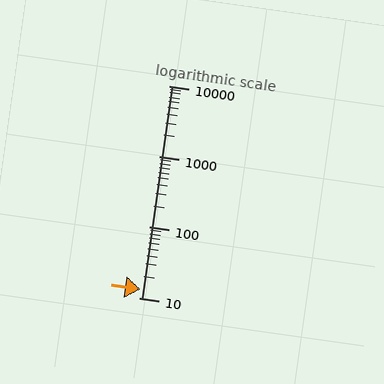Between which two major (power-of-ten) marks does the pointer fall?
The pointer is between 10 and 100.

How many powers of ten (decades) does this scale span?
The scale spans 3 decades, from 10 to 10000.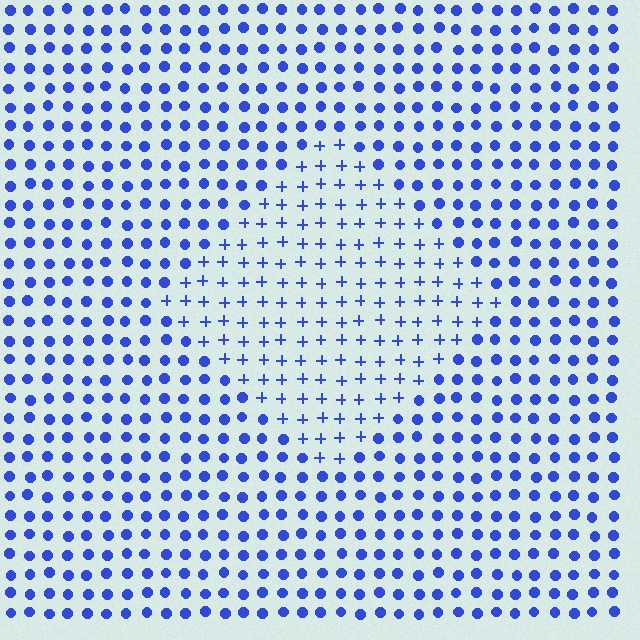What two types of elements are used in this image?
The image uses plus signs inside the diamond region and circles outside it.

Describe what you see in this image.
The image is filled with small blue elements arranged in a uniform grid. A diamond-shaped region contains plus signs, while the surrounding area contains circles. The boundary is defined purely by the change in element shape.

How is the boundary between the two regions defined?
The boundary is defined by a change in element shape: plus signs inside vs. circles outside. All elements share the same color and spacing.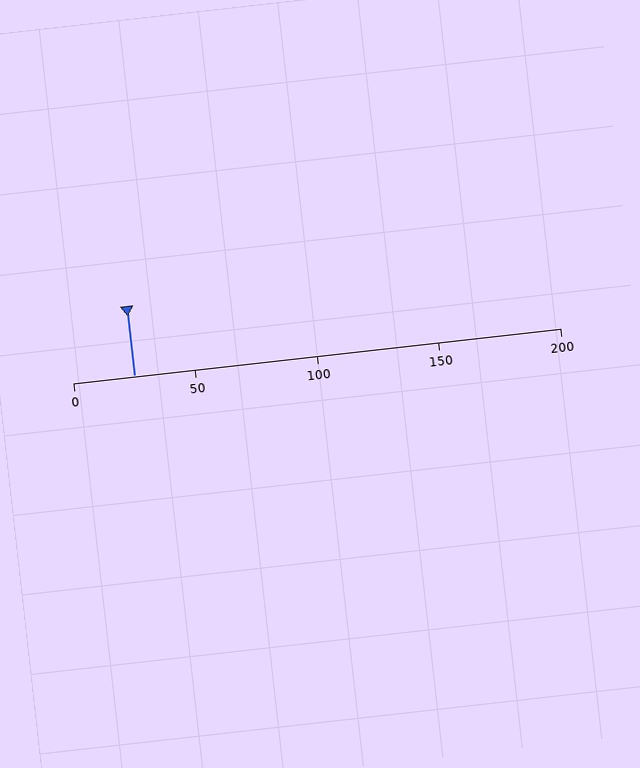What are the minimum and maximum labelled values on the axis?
The axis runs from 0 to 200.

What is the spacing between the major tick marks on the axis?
The major ticks are spaced 50 apart.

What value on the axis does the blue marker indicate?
The marker indicates approximately 25.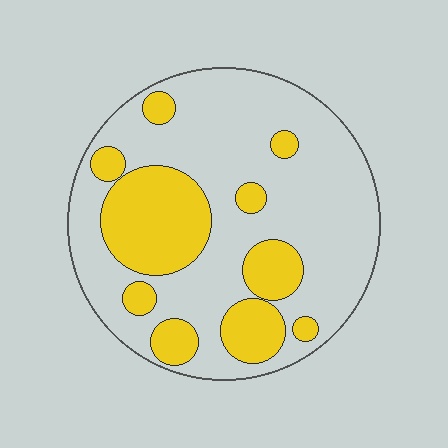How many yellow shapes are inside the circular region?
10.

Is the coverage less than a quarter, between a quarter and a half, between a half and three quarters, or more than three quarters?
Between a quarter and a half.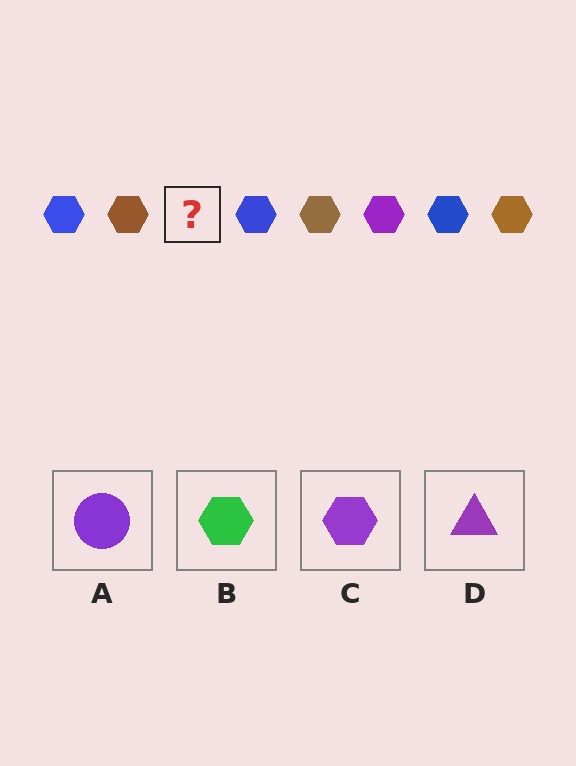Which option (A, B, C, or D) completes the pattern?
C.